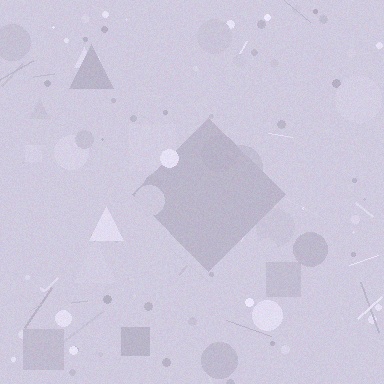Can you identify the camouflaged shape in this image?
The camouflaged shape is a diamond.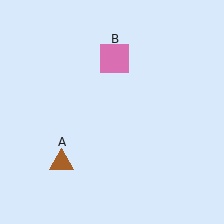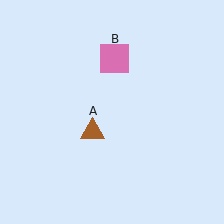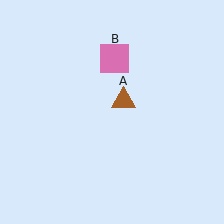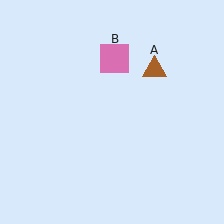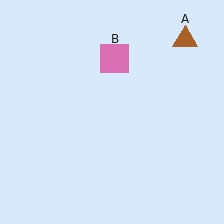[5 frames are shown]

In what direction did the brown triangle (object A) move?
The brown triangle (object A) moved up and to the right.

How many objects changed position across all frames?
1 object changed position: brown triangle (object A).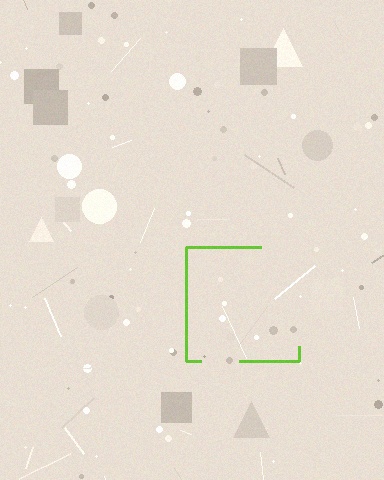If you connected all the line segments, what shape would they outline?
They would outline a square.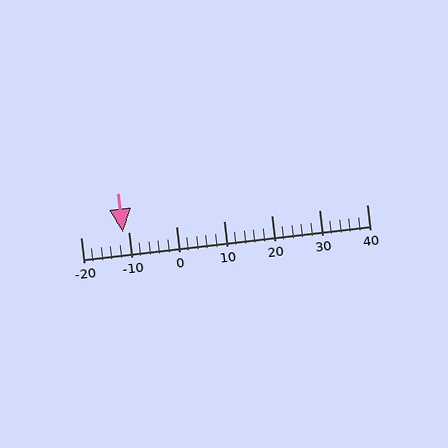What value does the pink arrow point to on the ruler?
The pink arrow points to approximately -11.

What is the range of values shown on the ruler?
The ruler shows values from -20 to 40.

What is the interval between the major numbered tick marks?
The major tick marks are spaced 10 units apart.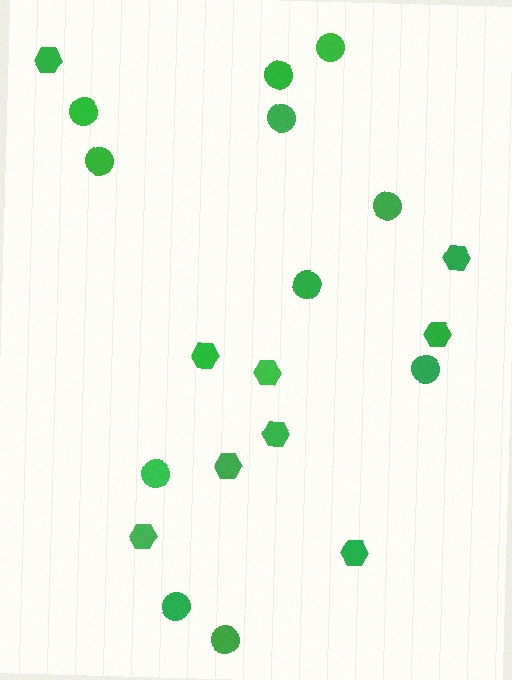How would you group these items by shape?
There are 2 groups: one group of hexagons (9) and one group of circles (11).